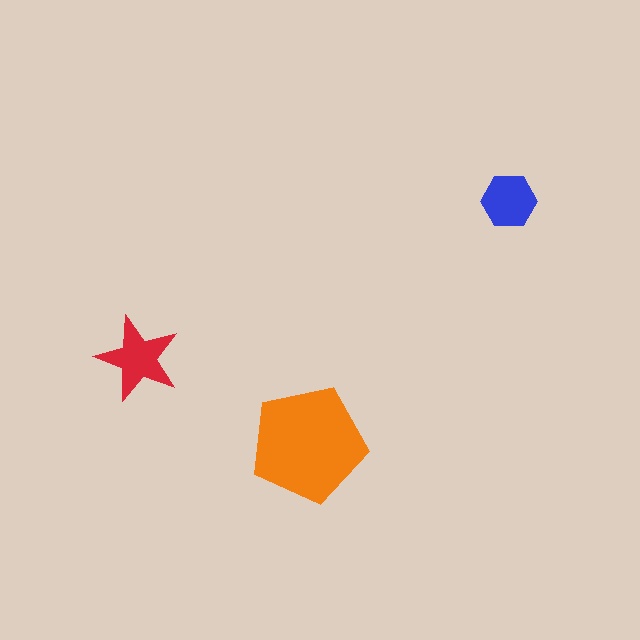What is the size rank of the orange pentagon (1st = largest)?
1st.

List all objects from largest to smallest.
The orange pentagon, the red star, the blue hexagon.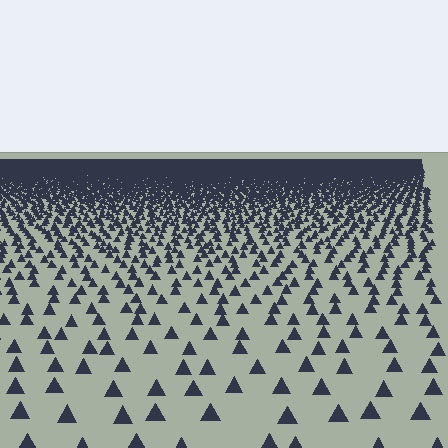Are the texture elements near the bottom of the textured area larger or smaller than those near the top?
Larger. Near the bottom, elements are closer to the viewer and appear at a bigger on-screen size.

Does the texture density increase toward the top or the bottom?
Density increases toward the top.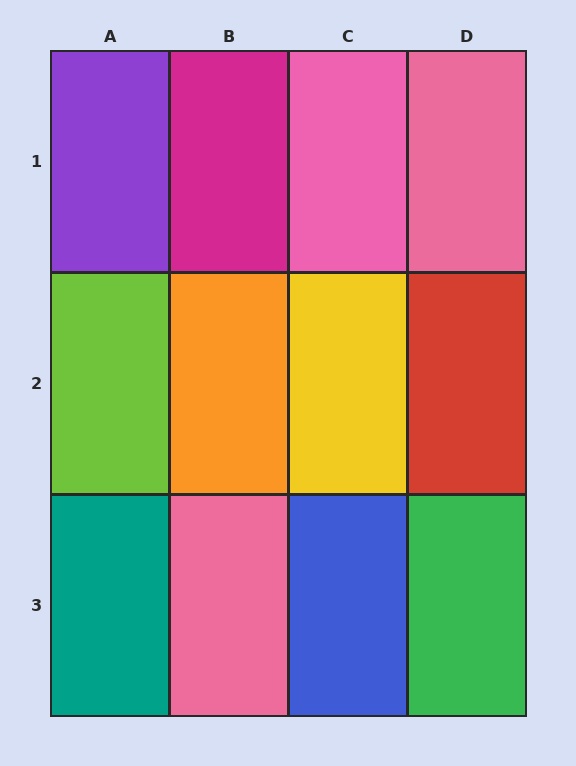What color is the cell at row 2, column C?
Yellow.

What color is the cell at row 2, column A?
Lime.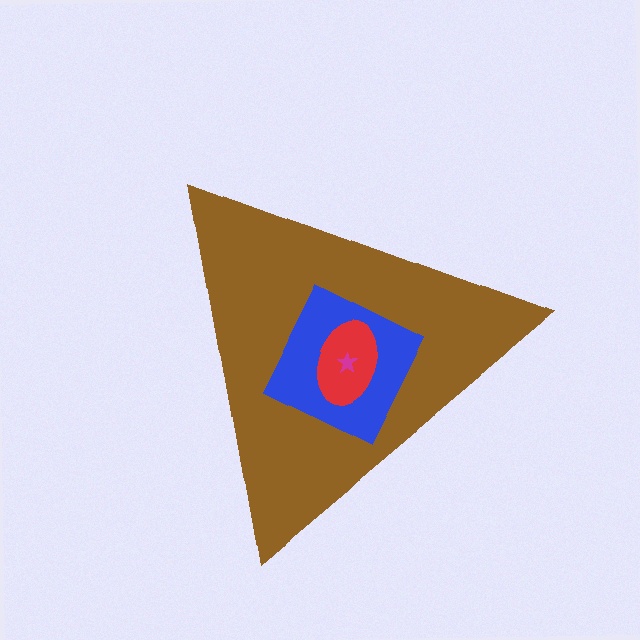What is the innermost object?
The magenta star.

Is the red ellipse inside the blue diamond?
Yes.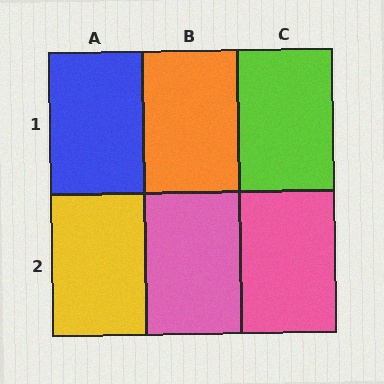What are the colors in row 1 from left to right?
Blue, orange, lime.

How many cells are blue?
1 cell is blue.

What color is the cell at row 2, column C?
Pink.